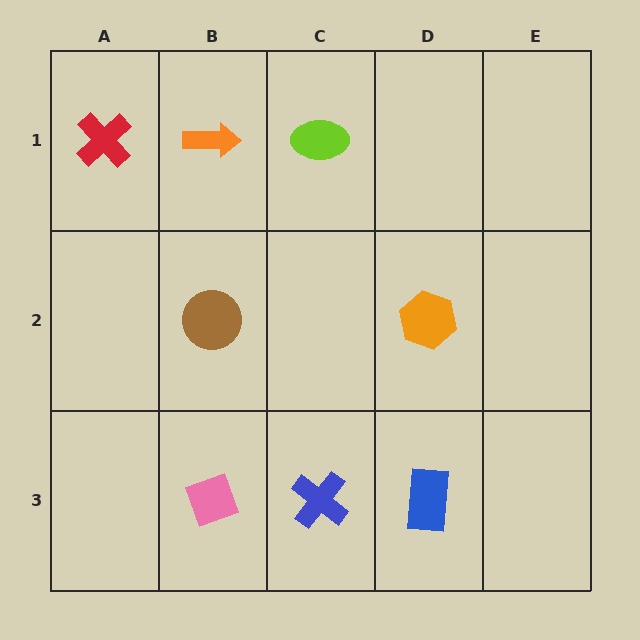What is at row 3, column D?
A blue rectangle.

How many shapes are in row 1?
3 shapes.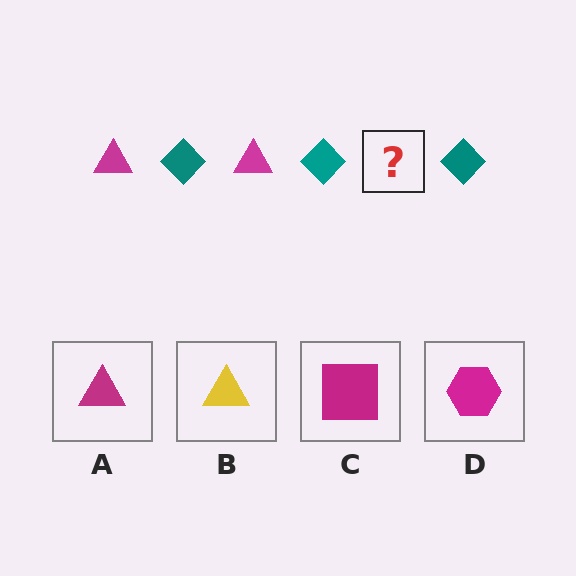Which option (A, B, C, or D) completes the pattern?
A.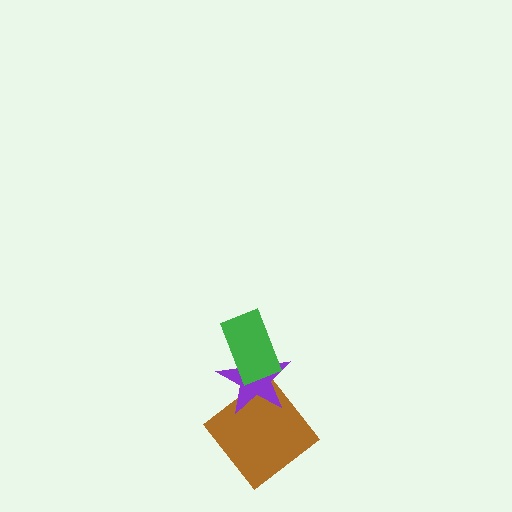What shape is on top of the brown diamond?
The purple star is on top of the brown diamond.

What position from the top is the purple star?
The purple star is 2nd from the top.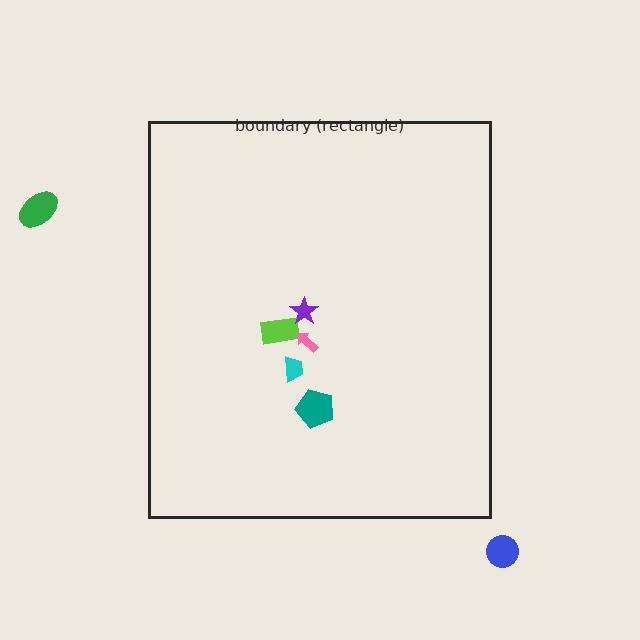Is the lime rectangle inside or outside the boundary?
Inside.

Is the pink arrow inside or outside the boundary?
Inside.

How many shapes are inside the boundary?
5 inside, 2 outside.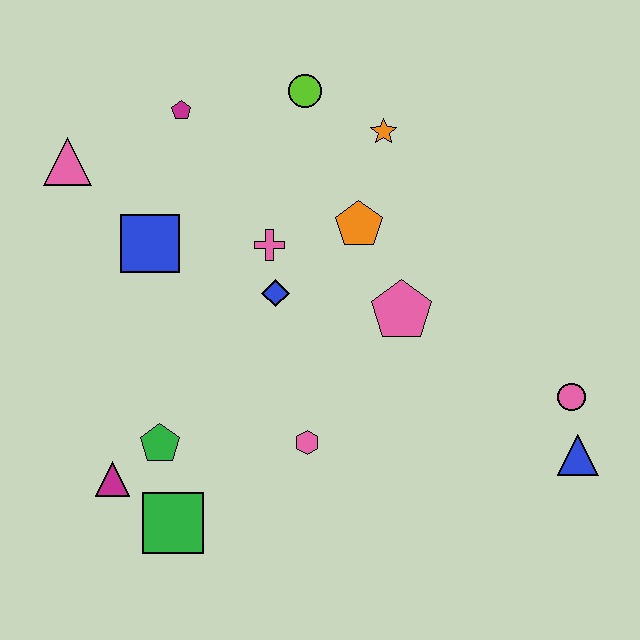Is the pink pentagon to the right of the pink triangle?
Yes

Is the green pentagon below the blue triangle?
No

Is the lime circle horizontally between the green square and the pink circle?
Yes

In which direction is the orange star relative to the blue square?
The orange star is to the right of the blue square.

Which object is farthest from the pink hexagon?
The pink triangle is farthest from the pink hexagon.